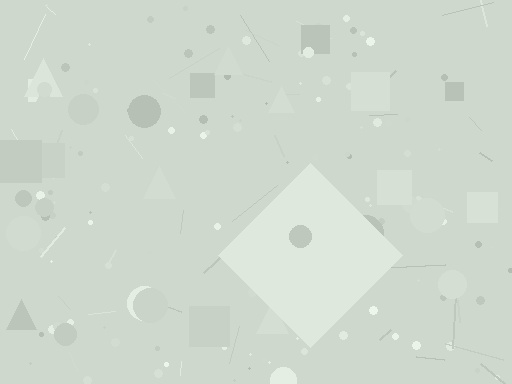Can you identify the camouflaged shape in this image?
The camouflaged shape is a diamond.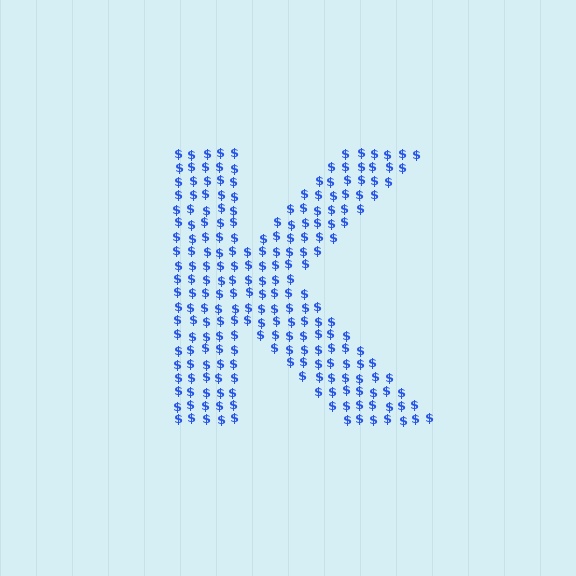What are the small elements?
The small elements are dollar signs.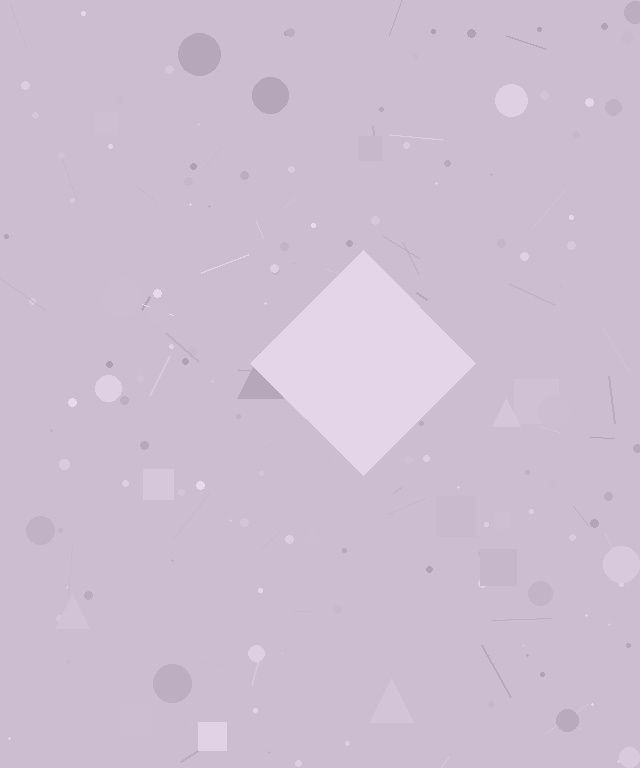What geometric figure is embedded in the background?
A diamond is embedded in the background.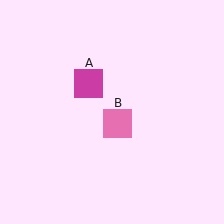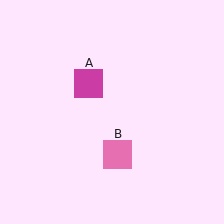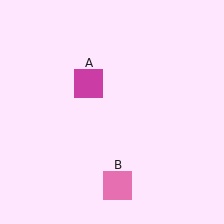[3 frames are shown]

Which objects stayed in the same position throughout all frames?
Magenta square (object A) remained stationary.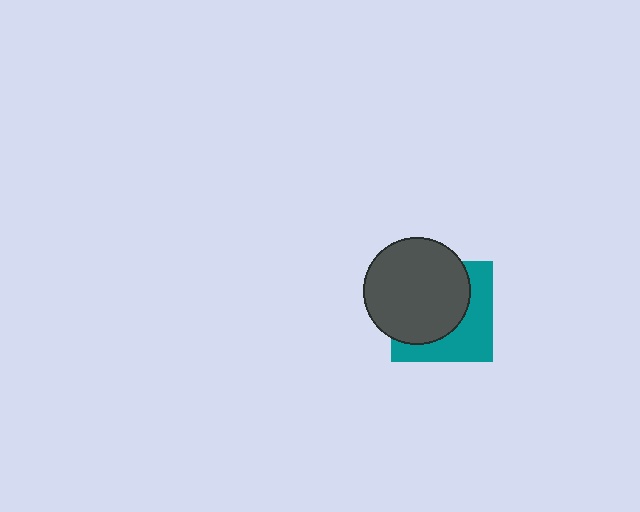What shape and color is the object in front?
The object in front is a dark gray circle.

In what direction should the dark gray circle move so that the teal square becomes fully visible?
The dark gray circle should move toward the upper-left. That is the shortest direction to clear the overlap and leave the teal square fully visible.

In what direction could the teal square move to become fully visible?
The teal square could move toward the lower-right. That would shift it out from behind the dark gray circle entirely.